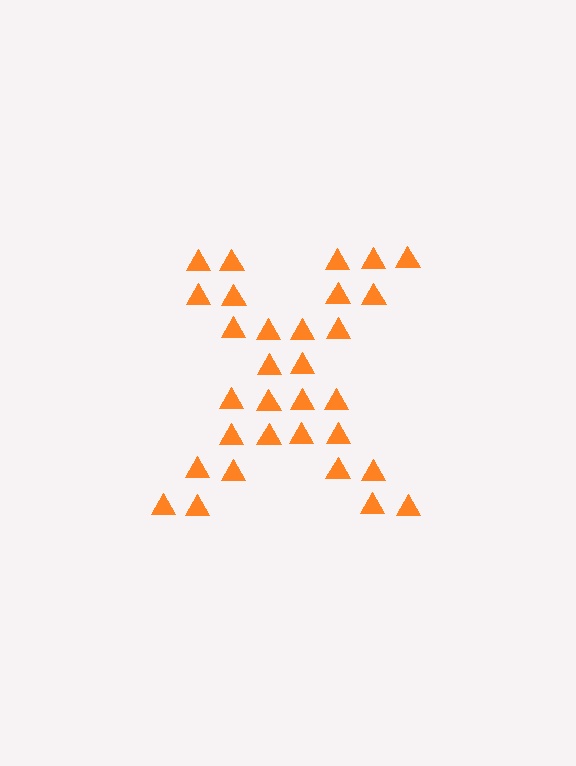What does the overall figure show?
The overall figure shows the letter X.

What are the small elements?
The small elements are triangles.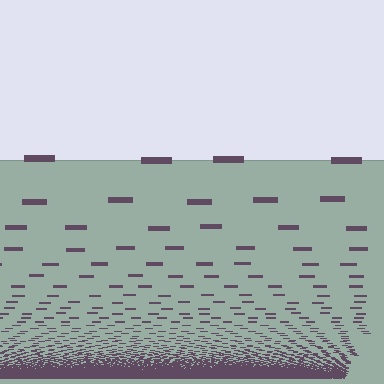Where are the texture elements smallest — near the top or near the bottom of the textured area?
Near the bottom.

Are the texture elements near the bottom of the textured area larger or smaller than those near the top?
Smaller. The gradient is inverted — elements near the bottom are smaller and denser.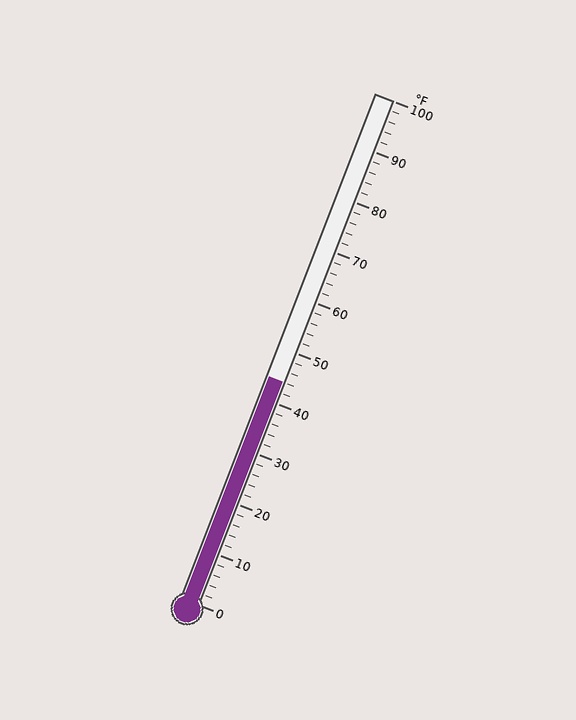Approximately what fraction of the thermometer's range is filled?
The thermometer is filled to approximately 45% of its range.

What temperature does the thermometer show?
The thermometer shows approximately 44°F.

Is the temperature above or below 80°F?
The temperature is below 80°F.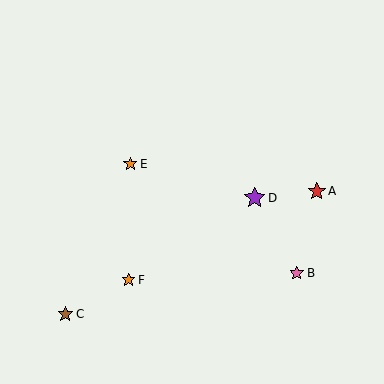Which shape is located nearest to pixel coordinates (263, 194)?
The purple star (labeled D) at (255, 198) is nearest to that location.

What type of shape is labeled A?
Shape A is a red star.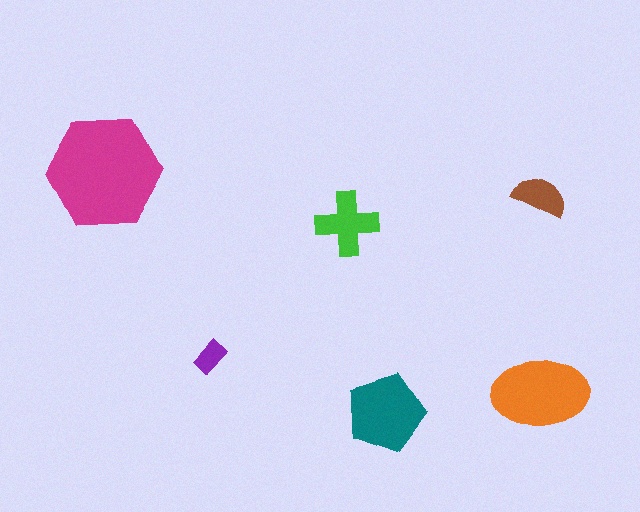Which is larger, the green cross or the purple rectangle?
The green cross.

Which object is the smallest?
The purple rectangle.